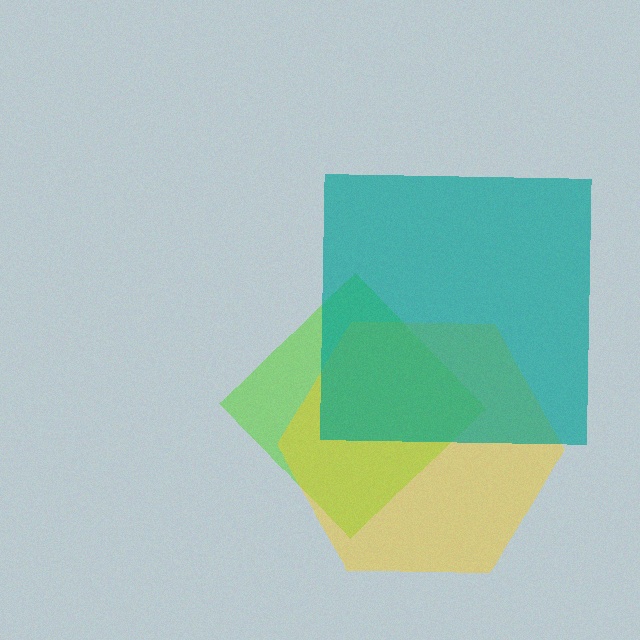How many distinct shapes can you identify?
There are 3 distinct shapes: a lime diamond, a yellow hexagon, a teal square.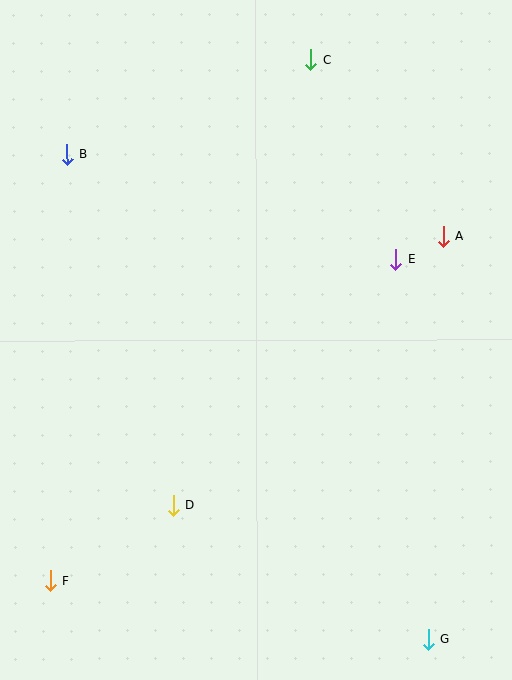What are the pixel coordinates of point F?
Point F is at (50, 580).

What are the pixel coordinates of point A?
Point A is at (443, 237).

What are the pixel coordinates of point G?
Point G is at (428, 639).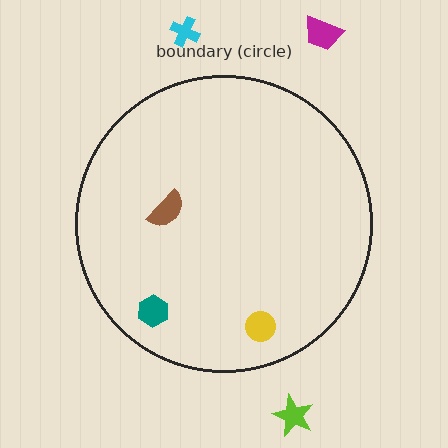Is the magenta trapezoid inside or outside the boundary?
Outside.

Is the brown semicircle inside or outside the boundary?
Inside.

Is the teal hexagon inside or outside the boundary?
Inside.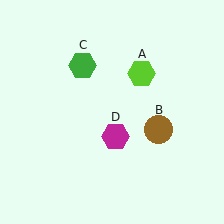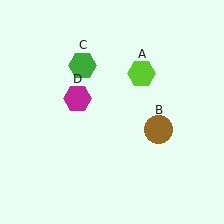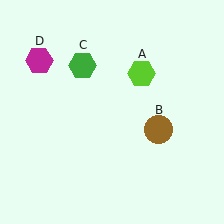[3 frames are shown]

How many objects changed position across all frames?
1 object changed position: magenta hexagon (object D).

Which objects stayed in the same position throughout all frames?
Lime hexagon (object A) and brown circle (object B) and green hexagon (object C) remained stationary.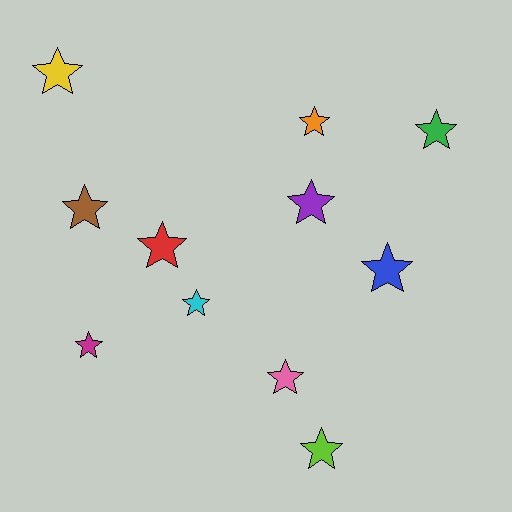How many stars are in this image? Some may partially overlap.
There are 11 stars.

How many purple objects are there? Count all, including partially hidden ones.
There is 1 purple object.